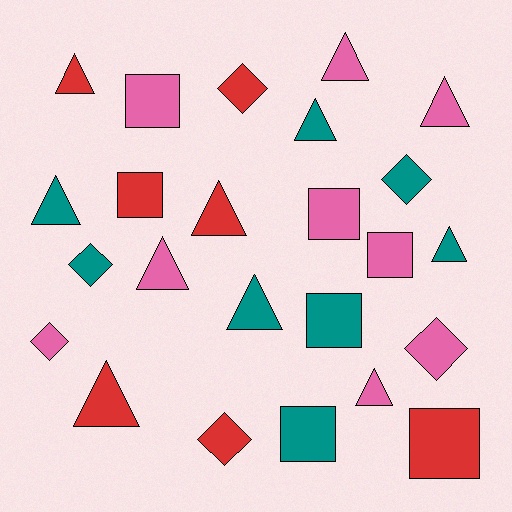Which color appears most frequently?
Pink, with 9 objects.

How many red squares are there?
There are 2 red squares.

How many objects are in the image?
There are 24 objects.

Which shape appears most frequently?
Triangle, with 11 objects.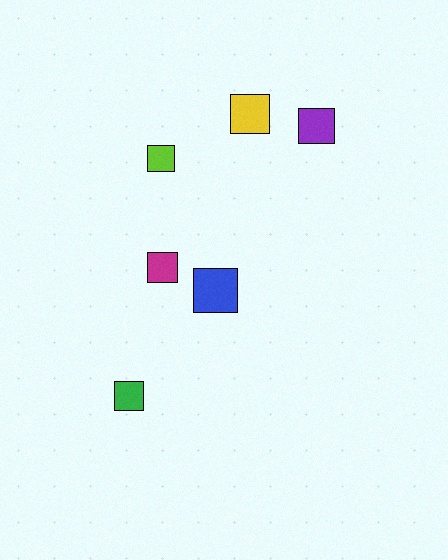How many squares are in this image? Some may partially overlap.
There are 6 squares.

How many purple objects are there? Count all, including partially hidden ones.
There is 1 purple object.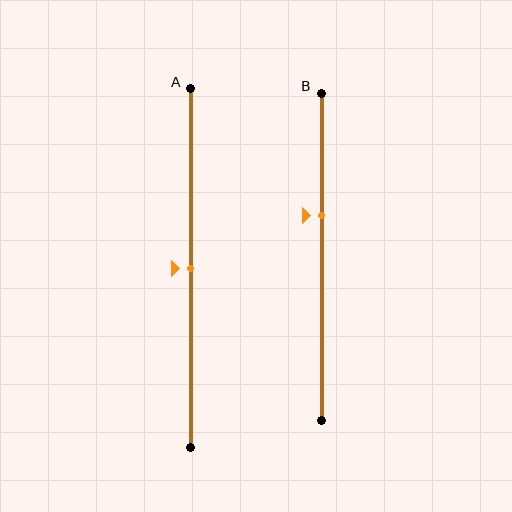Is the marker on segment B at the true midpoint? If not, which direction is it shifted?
No, the marker on segment B is shifted upward by about 12% of the segment length.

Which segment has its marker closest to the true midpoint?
Segment A has its marker closest to the true midpoint.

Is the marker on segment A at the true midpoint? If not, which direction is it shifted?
Yes, the marker on segment A is at the true midpoint.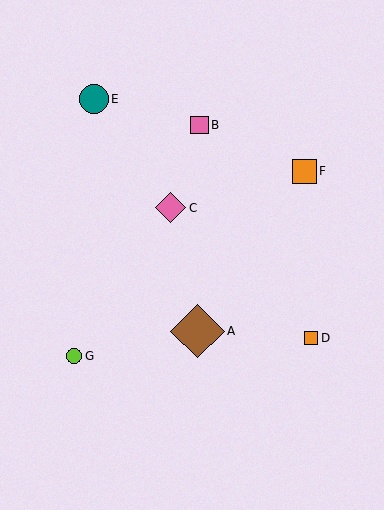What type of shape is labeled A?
Shape A is a brown diamond.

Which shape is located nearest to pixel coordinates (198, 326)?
The brown diamond (labeled A) at (197, 331) is nearest to that location.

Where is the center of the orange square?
The center of the orange square is at (311, 338).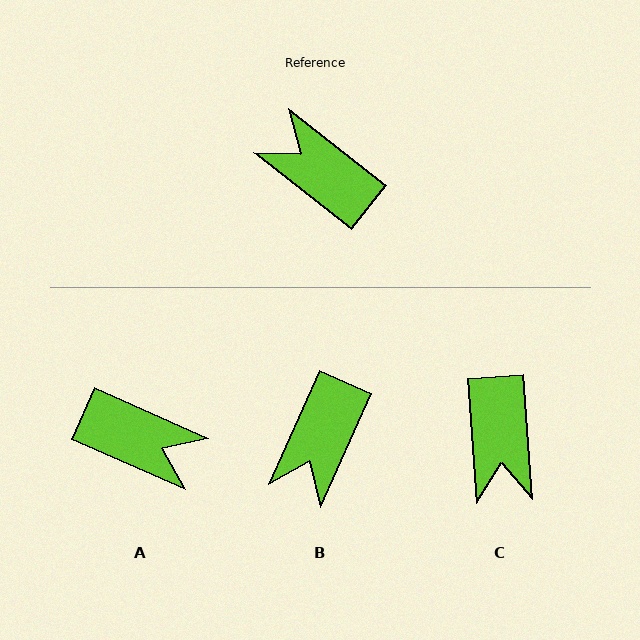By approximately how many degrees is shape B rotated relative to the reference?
Approximately 104 degrees counter-clockwise.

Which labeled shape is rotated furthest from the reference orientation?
A, about 166 degrees away.